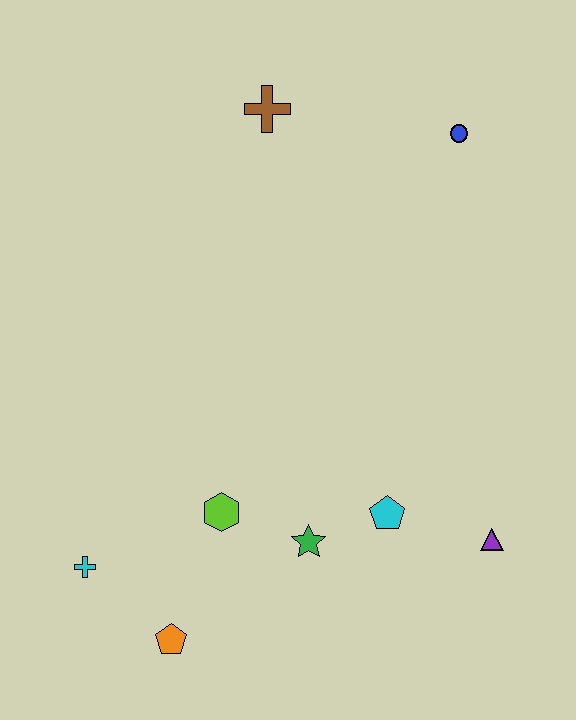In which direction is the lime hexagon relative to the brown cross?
The lime hexagon is below the brown cross.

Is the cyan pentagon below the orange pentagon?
No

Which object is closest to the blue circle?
The brown cross is closest to the blue circle.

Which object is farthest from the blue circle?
The orange pentagon is farthest from the blue circle.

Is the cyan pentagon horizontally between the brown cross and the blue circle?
Yes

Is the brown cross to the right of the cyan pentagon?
No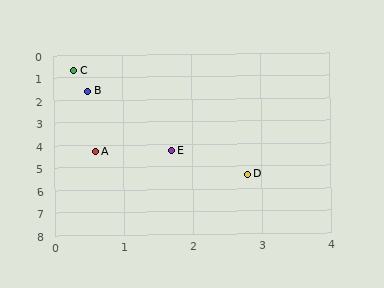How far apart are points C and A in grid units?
Points C and A are about 3.6 grid units apart.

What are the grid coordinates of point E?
Point E is at approximately (1.7, 4.3).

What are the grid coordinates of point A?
Point A is at approximately (0.6, 4.3).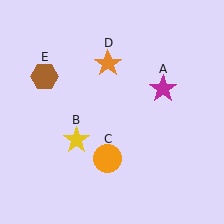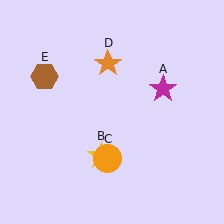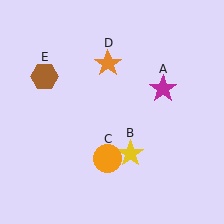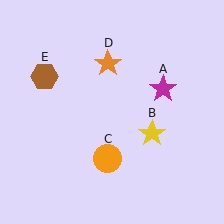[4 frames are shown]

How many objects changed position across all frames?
1 object changed position: yellow star (object B).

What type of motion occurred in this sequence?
The yellow star (object B) rotated counterclockwise around the center of the scene.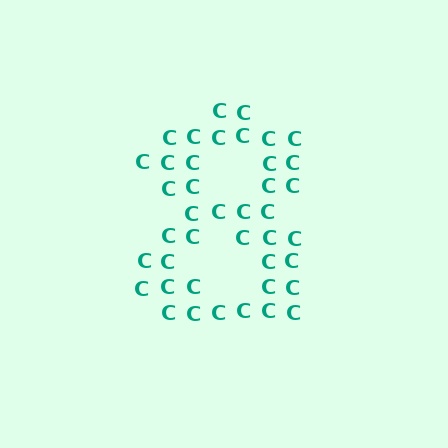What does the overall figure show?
The overall figure shows the digit 8.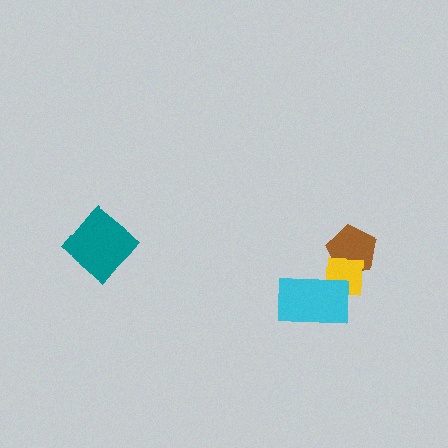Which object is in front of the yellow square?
The cyan rectangle is in front of the yellow square.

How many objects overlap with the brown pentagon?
1 object overlaps with the brown pentagon.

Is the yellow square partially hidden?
Yes, it is partially covered by another shape.